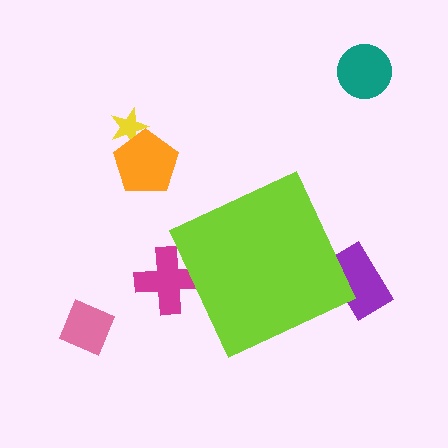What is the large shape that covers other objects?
A lime diamond.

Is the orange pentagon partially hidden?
No, the orange pentagon is fully visible.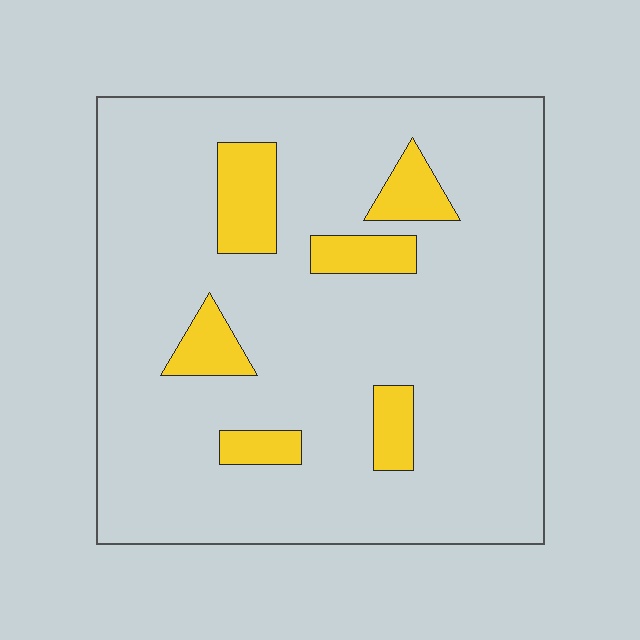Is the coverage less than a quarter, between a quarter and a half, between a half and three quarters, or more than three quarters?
Less than a quarter.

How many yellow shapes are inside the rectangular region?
6.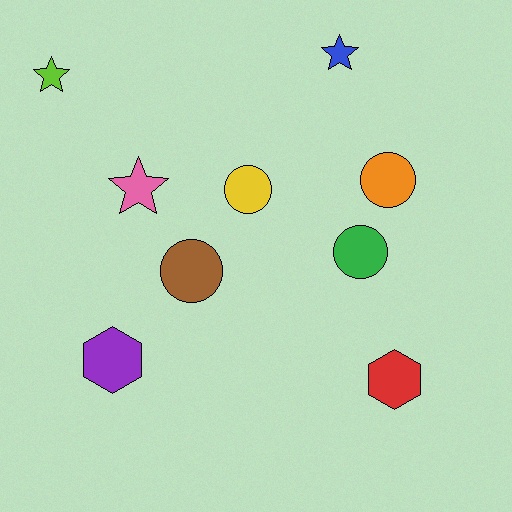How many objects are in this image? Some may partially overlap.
There are 9 objects.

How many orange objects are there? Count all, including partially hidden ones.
There is 1 orange object.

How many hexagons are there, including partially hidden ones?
There are 2 hexagons.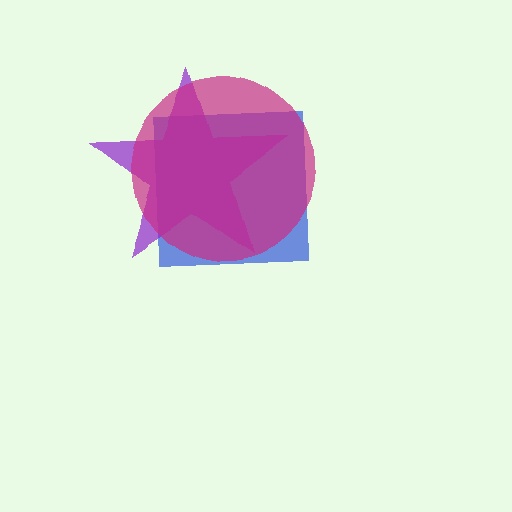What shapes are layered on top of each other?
The layered shapes are: a blue square, a purple star, a magenta circle.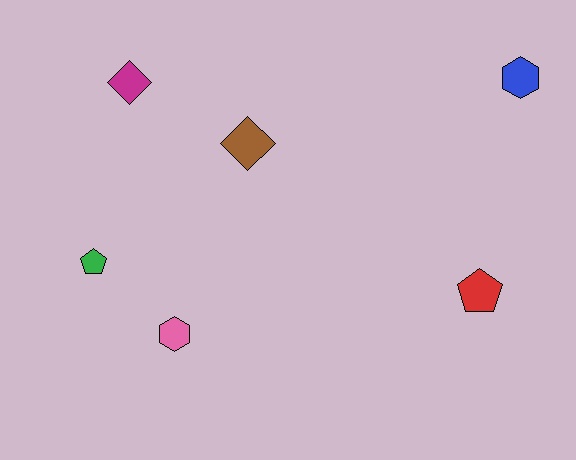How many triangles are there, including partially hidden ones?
There are no triangles.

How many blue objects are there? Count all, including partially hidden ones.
There is 1 blue object.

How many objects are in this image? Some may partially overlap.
There are 6 objects.